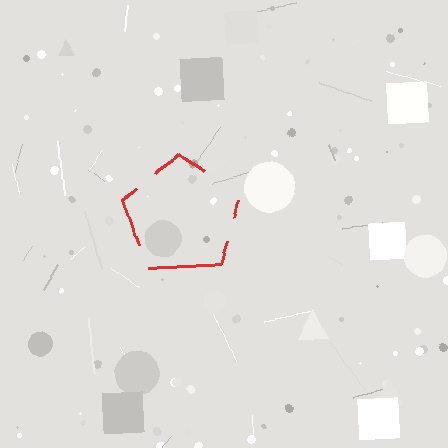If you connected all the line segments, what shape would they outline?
They would outline a pentagon.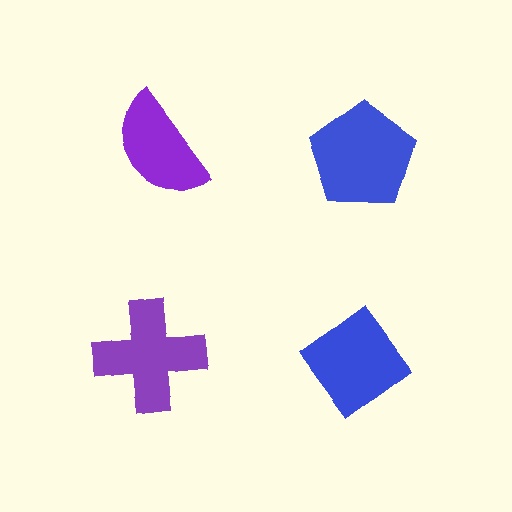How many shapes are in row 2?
2 shapes.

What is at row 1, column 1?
A purple semicircle.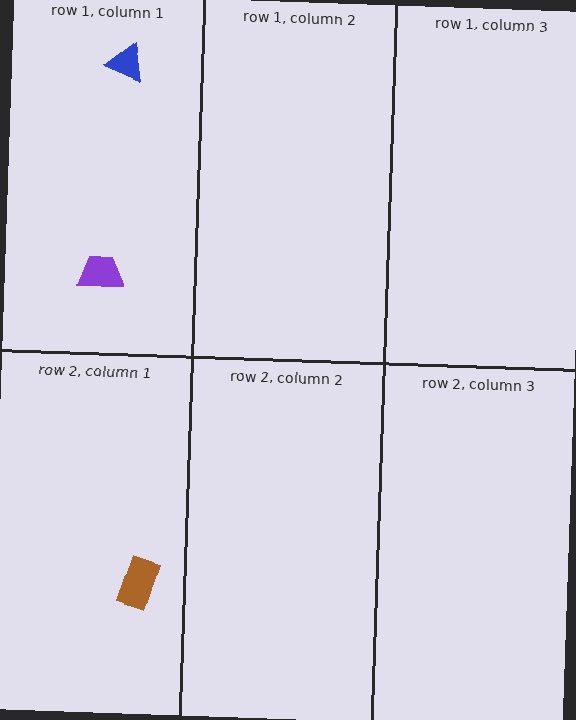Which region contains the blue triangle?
The row 1, column 1 region.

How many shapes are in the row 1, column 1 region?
2.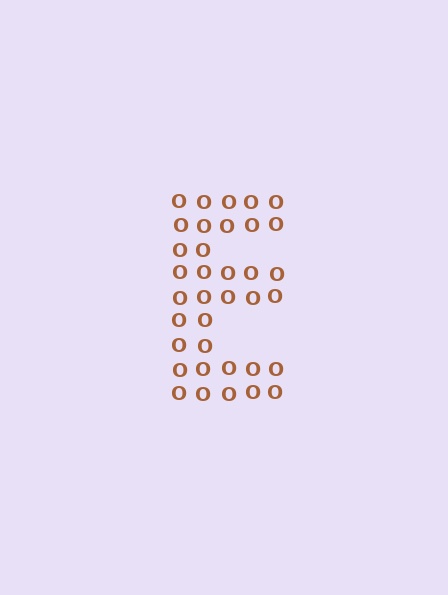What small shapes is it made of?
It is made of small letter O's.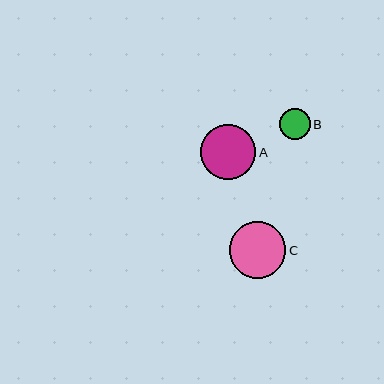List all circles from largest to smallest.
From largest to smallest: C, A, B.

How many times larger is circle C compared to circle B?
Circle C is approximately 1.8 times the size of circle B.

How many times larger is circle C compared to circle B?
Circle C is approximately 1.8 times the size of circle B.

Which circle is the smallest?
Circle B is the smallest with a size of approximately 31 pixels.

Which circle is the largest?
Circle C is the largest with a size of approximately 57 pixels.